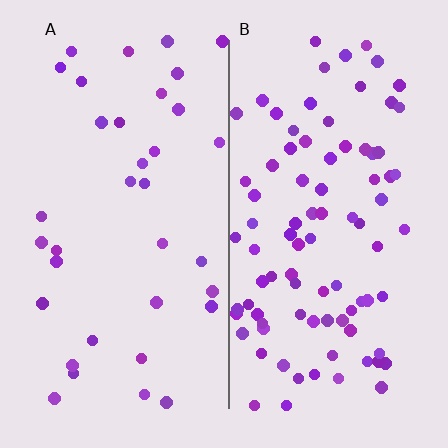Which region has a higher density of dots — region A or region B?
B (the right).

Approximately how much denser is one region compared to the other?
Approximately 2.5× — region B over region A.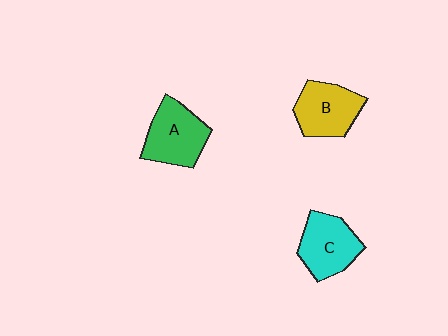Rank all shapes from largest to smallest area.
From largest to smallest: A (green), C (cyan), B (yellow).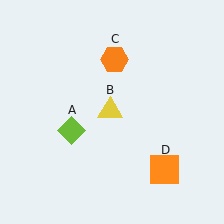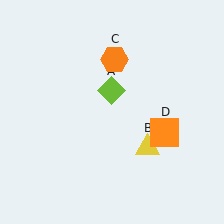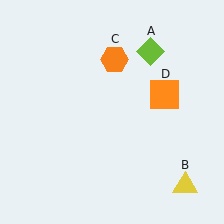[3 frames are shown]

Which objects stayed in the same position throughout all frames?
Orange hexagon (object C) remained stationary.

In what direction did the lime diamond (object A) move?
The lime diamond (object A) moved up and to the right.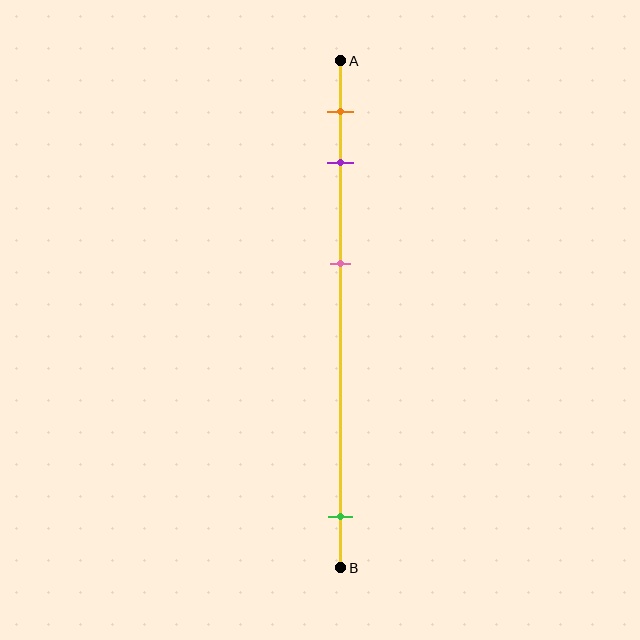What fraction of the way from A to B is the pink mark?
The pink mark is approximately 40% (0.4) of the way from A to B.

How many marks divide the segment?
There are 4 marks dividing the segment.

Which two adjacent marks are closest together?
The orange and purple marks are the closest adjacent pair.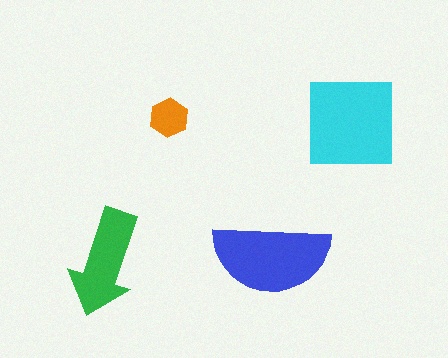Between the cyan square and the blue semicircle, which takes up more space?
The cyan square.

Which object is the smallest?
The orange hexagon.